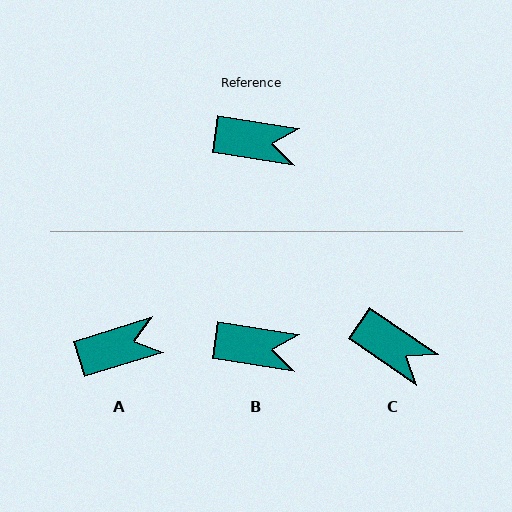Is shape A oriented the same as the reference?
No, it is off by about 26 degrees.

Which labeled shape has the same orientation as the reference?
B.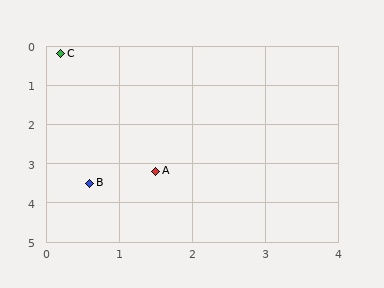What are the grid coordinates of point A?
Point A is at approximately (1.5, 3.2).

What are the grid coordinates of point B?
Point B is at approximately (0.6, 3.5).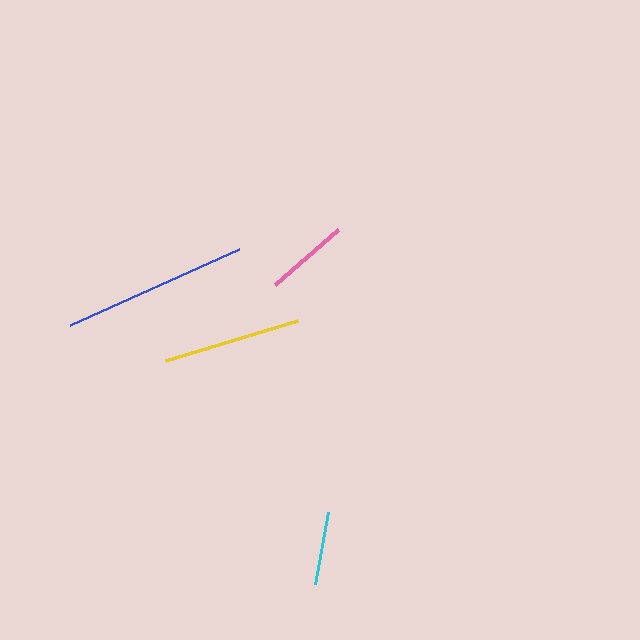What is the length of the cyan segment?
The cyan segment is approximately 72 pixels long.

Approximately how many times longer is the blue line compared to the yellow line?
The blue line is approximately 1.3 times the length of the yellow line.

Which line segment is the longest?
The blue line is the longest at approximately 185 pixels.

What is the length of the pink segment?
The pink segment is approximately 83 pixels long.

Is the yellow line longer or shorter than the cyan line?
The yellow line is longer than the cyan line.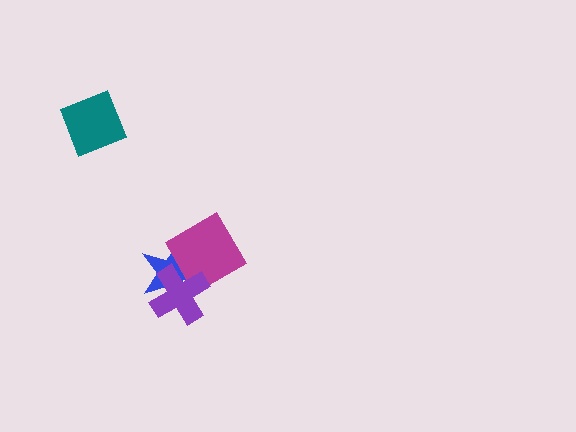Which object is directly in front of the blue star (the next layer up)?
The magenta diamond is directly in front of the blue star.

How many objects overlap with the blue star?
2 objects overlap with the blue star.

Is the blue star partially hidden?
Yes, it is partially covered by another shape.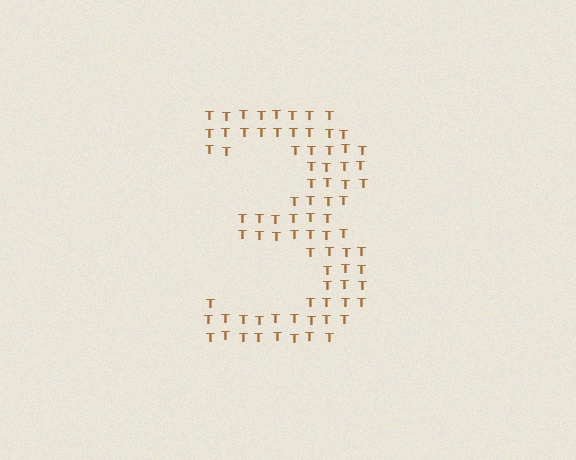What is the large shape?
The large shape is the digit 3.